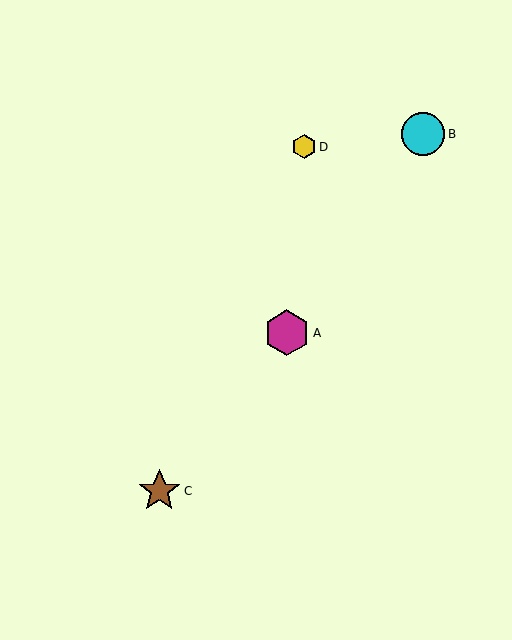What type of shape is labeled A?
Shape A is a magenta hexagon.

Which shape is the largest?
The magenta hexagon (labeled A) is the largest.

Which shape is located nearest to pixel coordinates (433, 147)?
The cyan circle (labeled B) at (423, 134) is nearest to that location.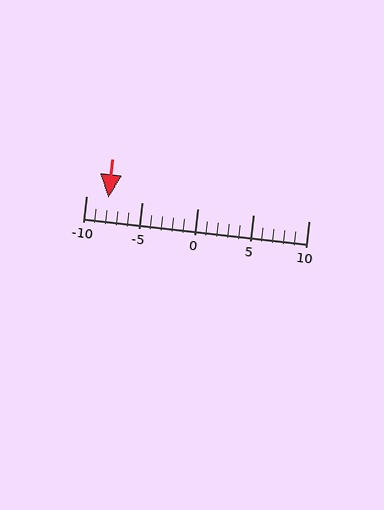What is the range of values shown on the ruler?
The ruler shows values from -10 to 10.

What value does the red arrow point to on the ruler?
The red arrow points to approximately -8.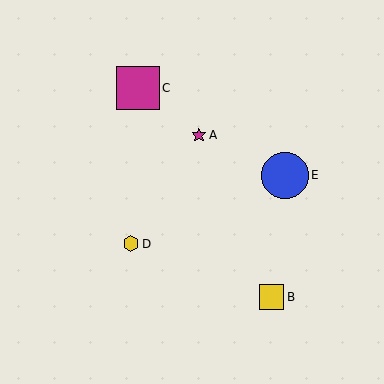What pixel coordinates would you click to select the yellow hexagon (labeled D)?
Click at (131, 244) to select the yellow hexagon D.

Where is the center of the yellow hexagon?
The center of the yellow hexagon is at (131, 244).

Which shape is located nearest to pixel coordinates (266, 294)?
The yellow square (labeled B) at (271, 297) is nearest to that location.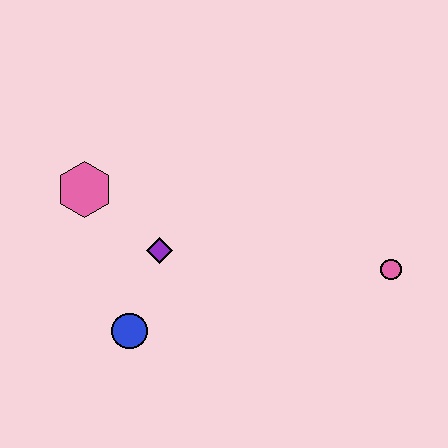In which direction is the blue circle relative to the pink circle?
The blue circle is to the left of the pink circle.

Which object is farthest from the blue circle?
The pink circle is farthest from the blue circle.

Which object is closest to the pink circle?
The purple diamond is closest to the pink circle.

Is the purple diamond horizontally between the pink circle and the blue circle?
Yes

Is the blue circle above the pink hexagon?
No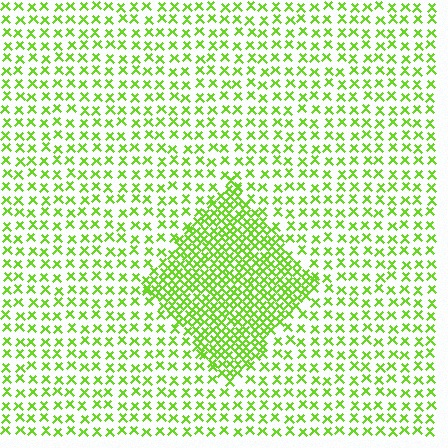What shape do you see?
I see a diamond.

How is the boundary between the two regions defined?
The boundary is defined by a change in element density (approximately 2.4x ratio). All elements are the same color, size, and shape.